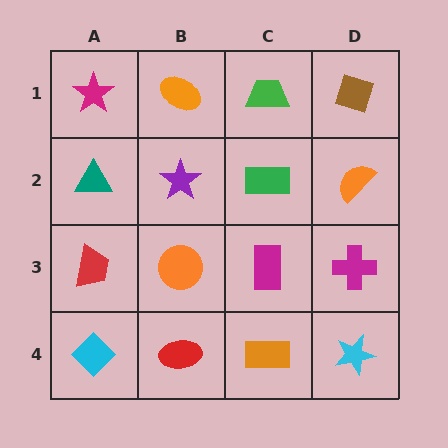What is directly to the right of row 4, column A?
A red ellipse.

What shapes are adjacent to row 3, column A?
A teal triangle (row 2, column A), a cyan diamond (row 4, column A), an orange circle (row 3, column B).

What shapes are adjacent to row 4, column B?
An orange circle (row 3, column B), a cyan diamond (row 4, column A), an orange rectangle (row 4, column C).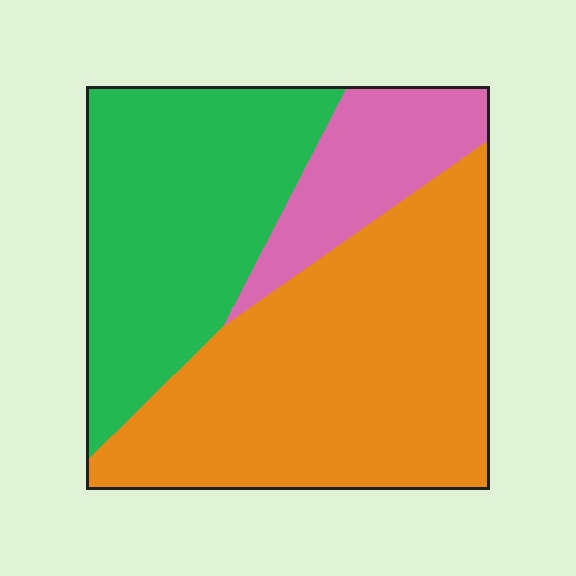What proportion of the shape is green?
Green takes up about one third (1/3) of the shape.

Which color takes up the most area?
Orange, at roughly 50%.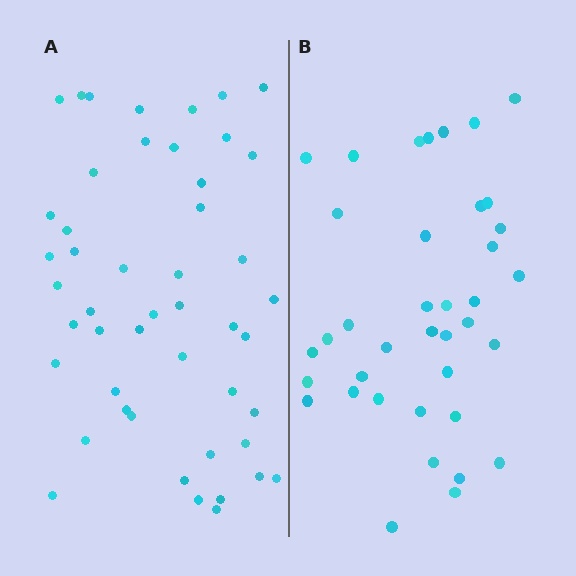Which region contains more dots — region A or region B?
Region A (the left region) has more dots.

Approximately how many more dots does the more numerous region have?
Region A has roughly 10 or so more dots than region B.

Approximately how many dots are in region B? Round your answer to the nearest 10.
About 40 dots. (The exact count is 38, which rounds to 40.)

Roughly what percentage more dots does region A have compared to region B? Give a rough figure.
About 25% more.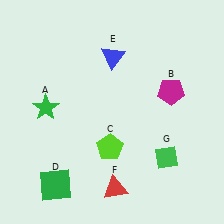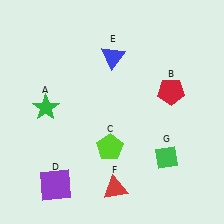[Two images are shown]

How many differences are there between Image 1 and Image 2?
There are 2 differences between the two images.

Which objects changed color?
B changed from magenta to red. D changed from green to purple.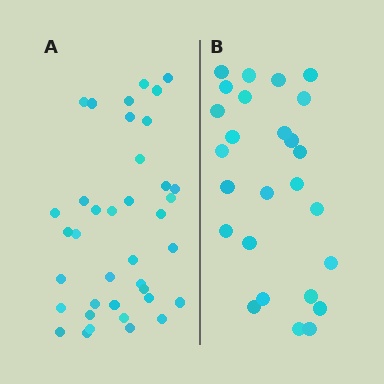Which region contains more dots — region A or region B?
Region A (the left region) has more dots.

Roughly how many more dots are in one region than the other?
Region A has roughly 12 or so more dots than region B.